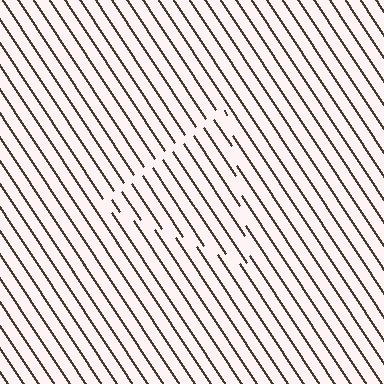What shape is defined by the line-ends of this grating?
An illusory triangle. The interior of the shape contains the same grating, shifted by half a period — the contour is defined by the phase discontinuity where line-ends from the inner and outer gratings abut.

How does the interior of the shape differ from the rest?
The interior of the shape contains the same grating, shifted by half a period — the contour is defined by the phase discontinuity where line-ends from the inner and outer gratings abut.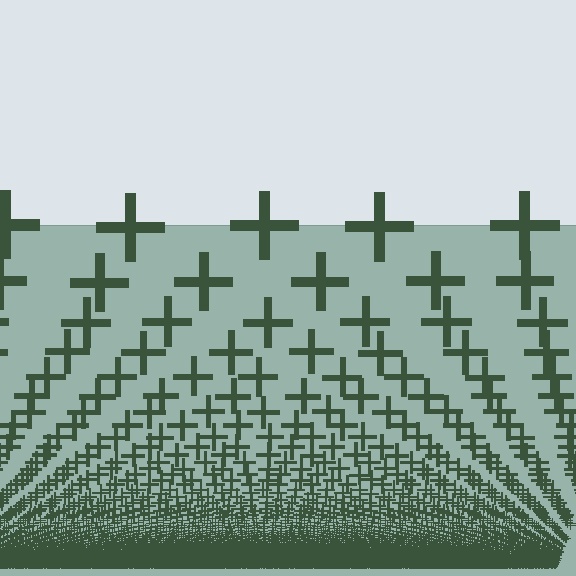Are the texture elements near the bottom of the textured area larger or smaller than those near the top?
Smaller. The gradient is inverted — elements near the bottom are smaller and denser.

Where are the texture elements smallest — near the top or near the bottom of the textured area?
Near the bottom.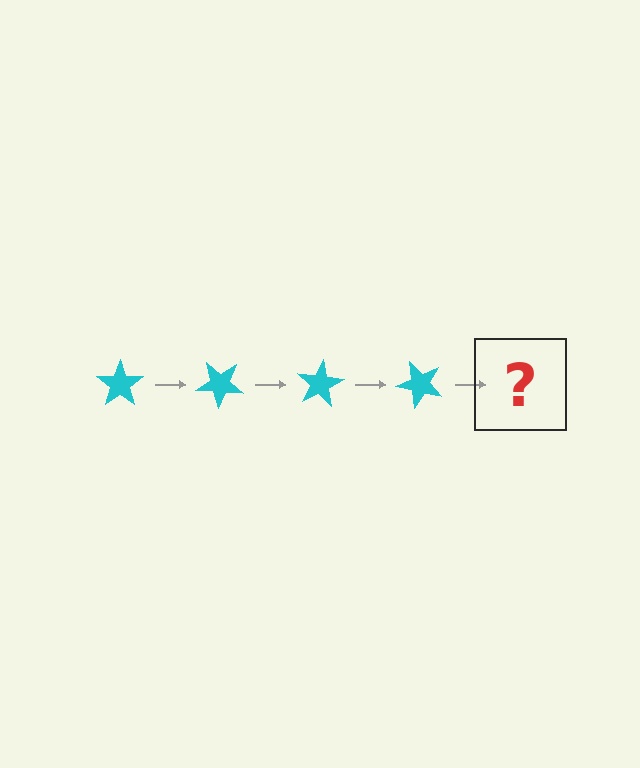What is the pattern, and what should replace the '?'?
The pattern is that the star rotates 40 degrees each step. The '?' should be a cyan star rotated 160 degrees.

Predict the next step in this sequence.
The next step is a cyan star rotated 160 degrees.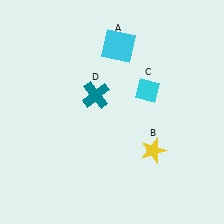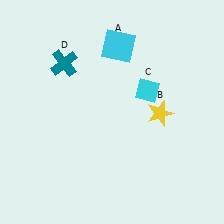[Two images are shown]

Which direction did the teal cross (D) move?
The teal cross (D) moved up.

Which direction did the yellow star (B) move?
The yellow star (B) moved up.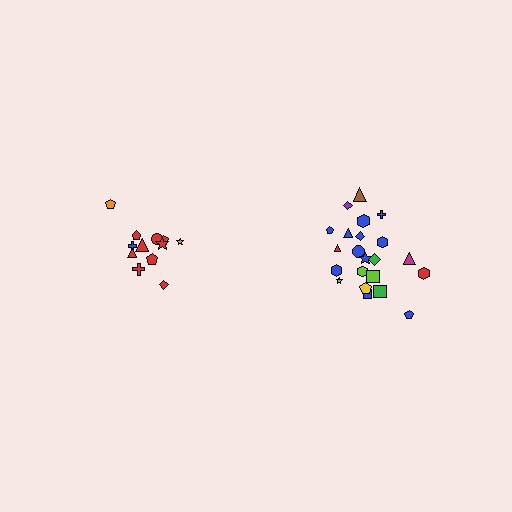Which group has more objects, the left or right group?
The right group.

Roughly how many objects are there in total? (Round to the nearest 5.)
Roughly 35 objects in total.